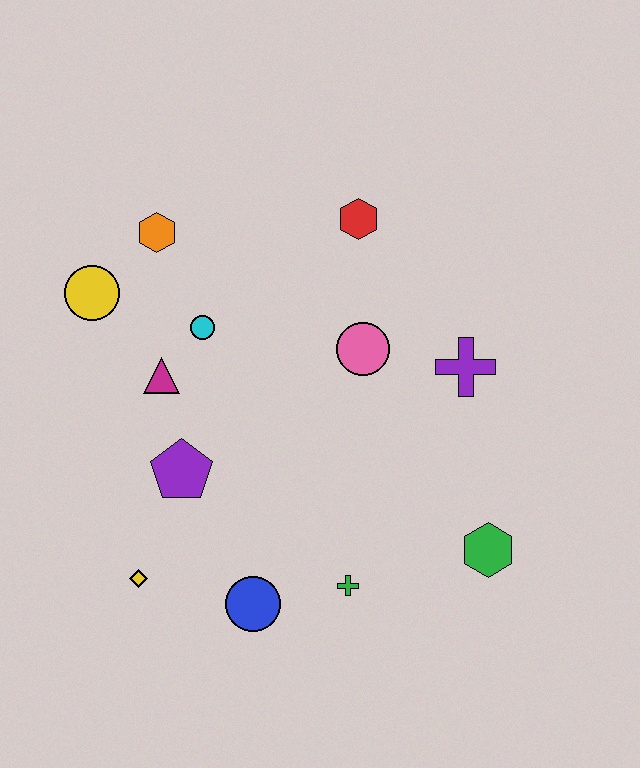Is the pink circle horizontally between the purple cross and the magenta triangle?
Yes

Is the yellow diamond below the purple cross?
Yes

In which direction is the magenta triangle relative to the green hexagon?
The magenta triangle is to the left of the green hexagon.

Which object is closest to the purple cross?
The pink circle is closest to the purple cross.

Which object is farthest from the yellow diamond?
The red hexagon is farthest from the yellow diamond.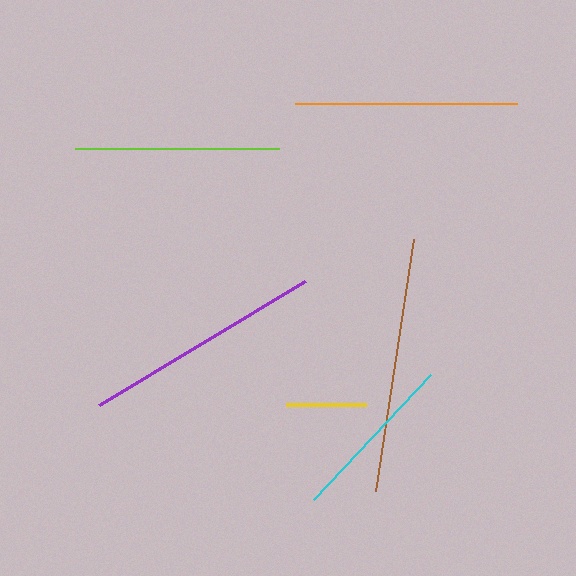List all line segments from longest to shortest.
From longest to shortest: brown, purple, orange, lime, cyan, yellow.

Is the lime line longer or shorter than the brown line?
The brown line is longer than the lime line.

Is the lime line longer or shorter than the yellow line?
The lime line is longer than the yellow line.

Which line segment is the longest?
The brown line is the longest at approximately 255 pixels.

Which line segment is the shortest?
The yellow line is the shortest at approximately 79 pixels.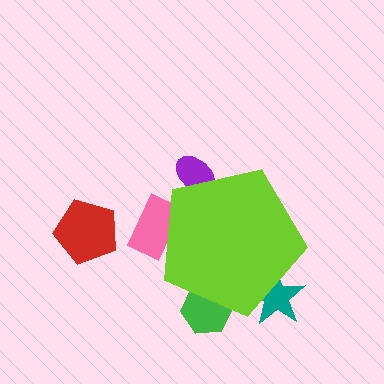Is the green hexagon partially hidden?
Yes, the green hexagon is partially hidden behind the lime pentagon.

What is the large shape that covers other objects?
A lime pentagon.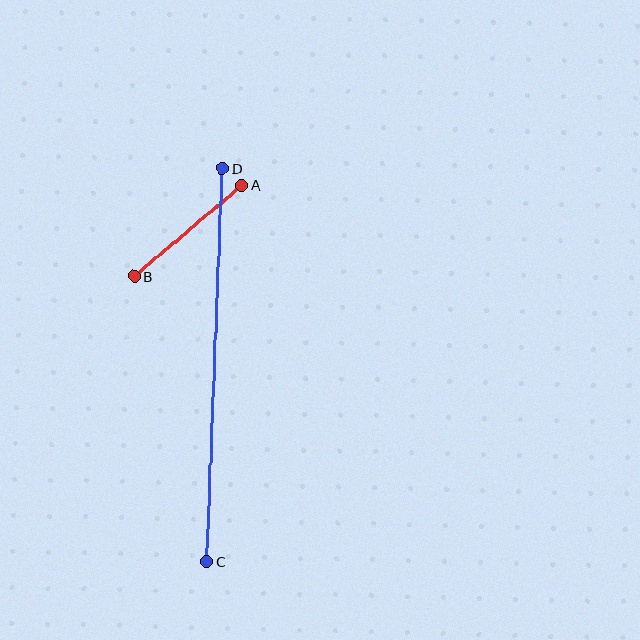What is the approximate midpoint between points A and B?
The midpoint is at approximately (188, 231) pixels.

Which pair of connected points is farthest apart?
Points C and D are farthest apart.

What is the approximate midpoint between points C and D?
The midpoint is at approximately (215, 365) pixels.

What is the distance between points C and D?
The distance is approximately 393 pixels.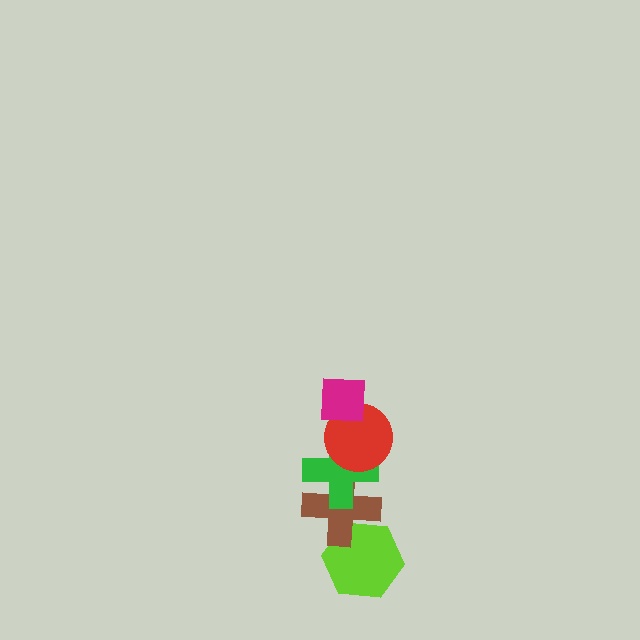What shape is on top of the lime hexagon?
The brown cross is on top of the lime hexagon.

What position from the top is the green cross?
The green cross is 3rd from the top.